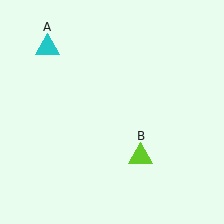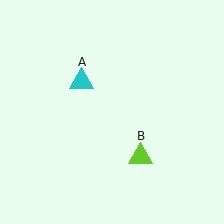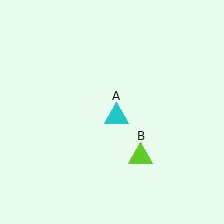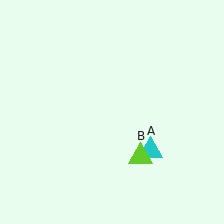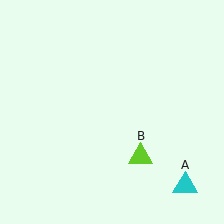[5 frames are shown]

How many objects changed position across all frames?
1 object changed position: cyan triangle (object A).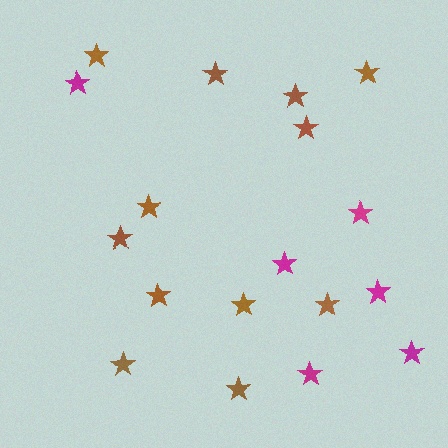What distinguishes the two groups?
There are 2 groups: one group of magenta stars (6) and one group of brown stars (12).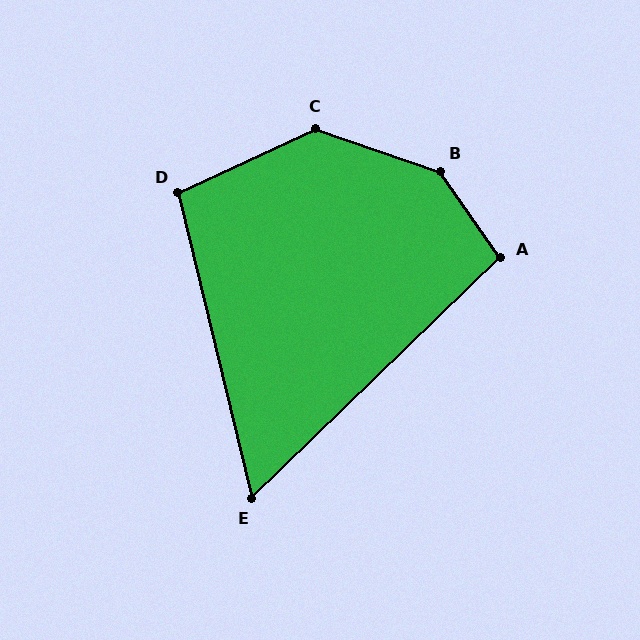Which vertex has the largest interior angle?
B, at approximately 144 degrees.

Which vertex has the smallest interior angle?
E, at approximately 60 degrees.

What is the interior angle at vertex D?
Approximately 101 degrees (obtuse).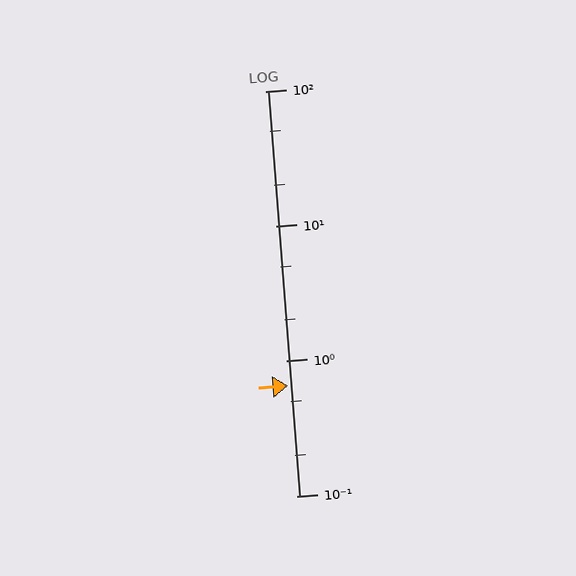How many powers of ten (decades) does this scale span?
The scale spans 3 decades, from 0.1 to 100.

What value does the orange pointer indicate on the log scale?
The pointer indicates approximately 0.65.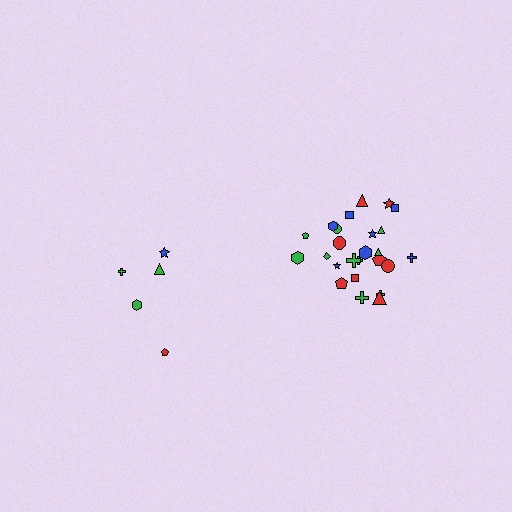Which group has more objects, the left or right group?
The right group.